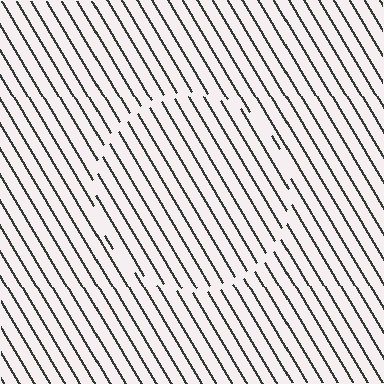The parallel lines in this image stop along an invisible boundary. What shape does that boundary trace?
An illusory circle. The interior of the shape contains the same grating, shifted by half a period — the contour is defined by the phase discontinuity where line-ends from the inner and outer gratings abut.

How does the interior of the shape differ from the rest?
The interior of the shape contains the same grating, shifted by half a period — the contour is defined by the phase discontinuity where line-ends from the inner and outer gratings abut.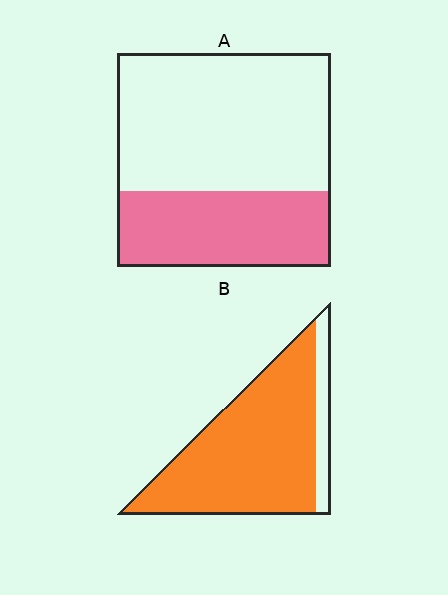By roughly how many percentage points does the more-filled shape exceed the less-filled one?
By roughly 50 percentage points (B over A).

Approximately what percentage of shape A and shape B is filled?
A is approximately 35% and B is approximately 85%.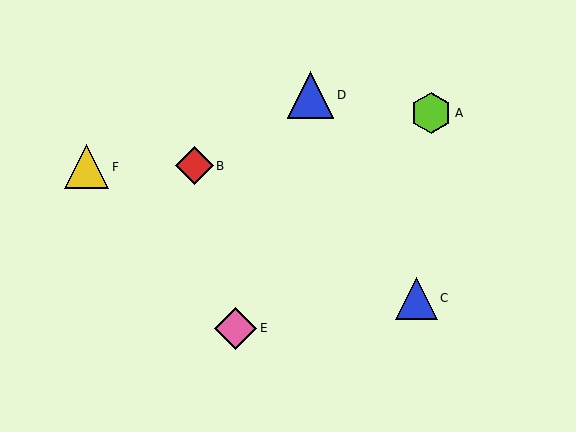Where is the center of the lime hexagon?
The center of the lime hexagon is at (431, 113).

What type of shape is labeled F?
Shape F is a yellow triangle.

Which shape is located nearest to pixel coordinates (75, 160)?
The yellow triangle (labeled F) at (87, 167) is nearest to that location.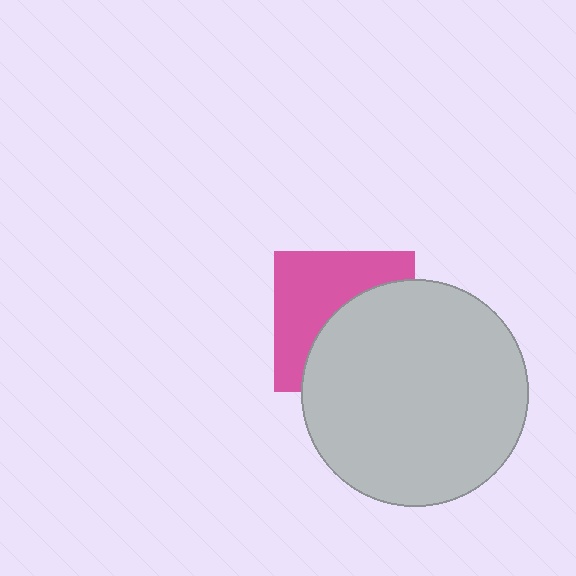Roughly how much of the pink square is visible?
About half of it is visible (roughly 49%).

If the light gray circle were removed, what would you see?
You would see the complete pink square.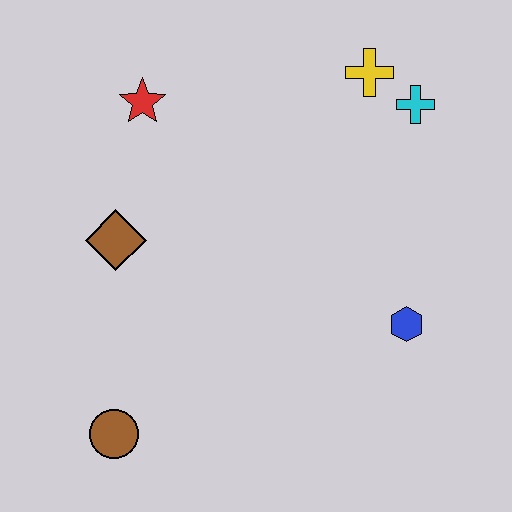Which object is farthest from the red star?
The blue hexagon is farthest from the red star.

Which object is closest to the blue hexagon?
The cyan cross is closest to the blue hexagon.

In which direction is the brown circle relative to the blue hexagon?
The brown circle is to the left of the blue hexagon.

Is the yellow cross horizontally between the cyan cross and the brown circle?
Yes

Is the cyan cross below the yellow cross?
Yes